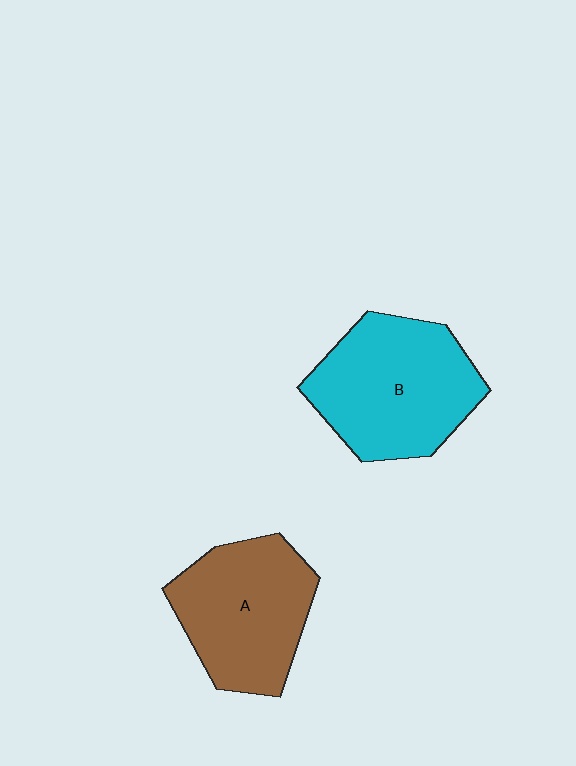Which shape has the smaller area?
Shape A (brown).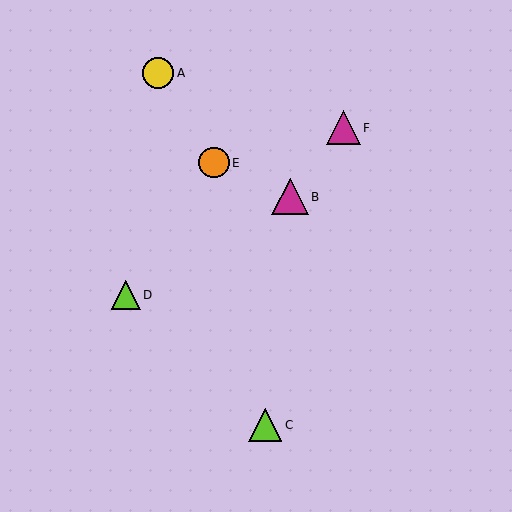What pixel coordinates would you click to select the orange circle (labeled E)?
Click at (214, 163) to select the orange circle E.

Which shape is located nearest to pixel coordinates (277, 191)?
The magenta triangle (labeled B) at (290, 197) is nearest to that location.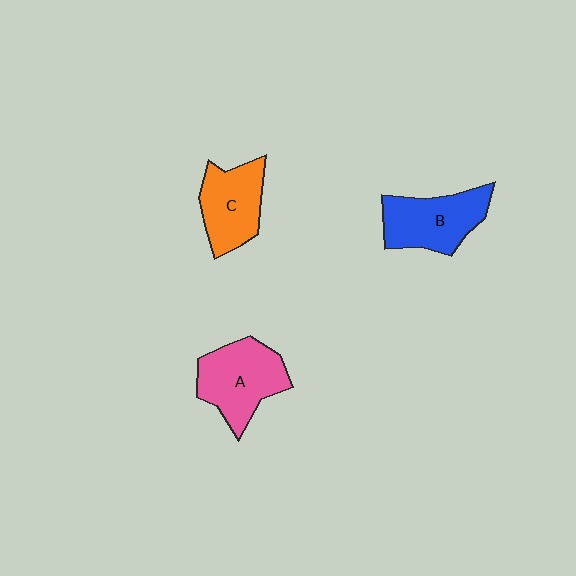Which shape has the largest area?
Shape A (pink).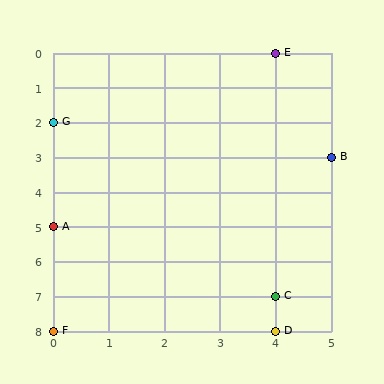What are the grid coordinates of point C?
Point C is at grid coordinates (4, 7).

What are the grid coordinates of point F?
Point F is at grid coordinates (0, 8).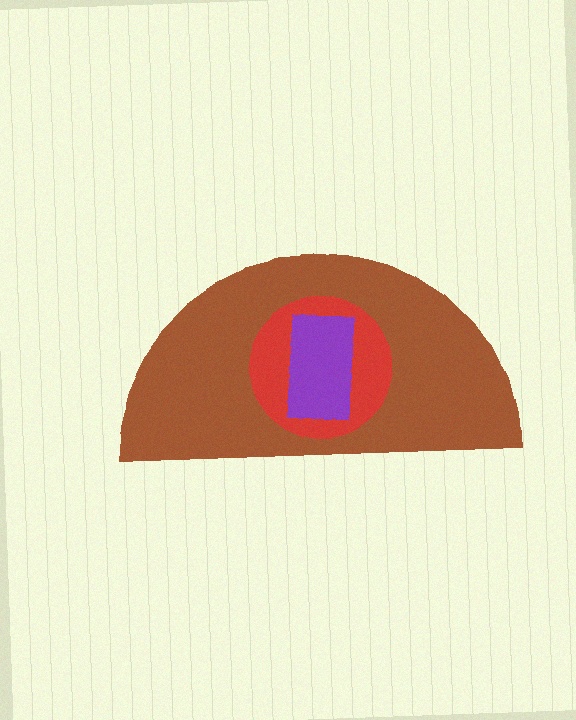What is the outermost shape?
The brown semicircle.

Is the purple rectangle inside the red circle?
Yes.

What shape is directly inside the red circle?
The purple rectangle.